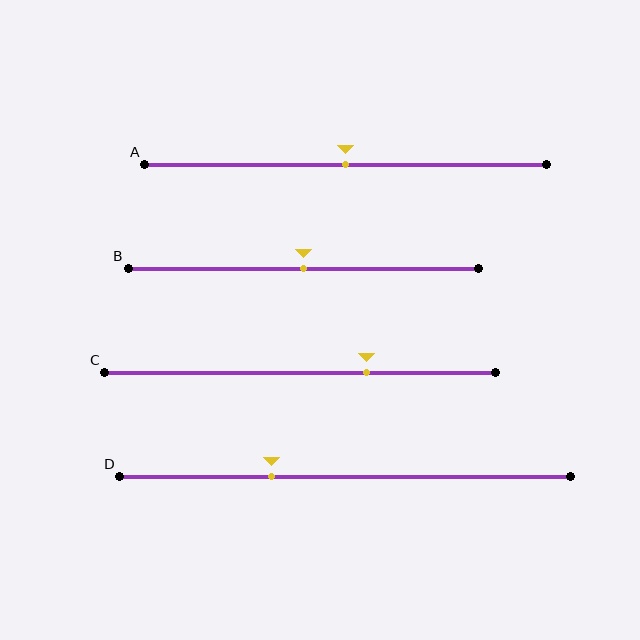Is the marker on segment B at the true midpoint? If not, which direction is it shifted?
Yes, the marker on segment B is at the true midpoint.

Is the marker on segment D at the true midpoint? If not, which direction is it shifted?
No, the marker on segment D is shifted to the left by about 16% of the segment length.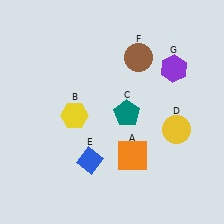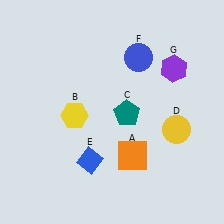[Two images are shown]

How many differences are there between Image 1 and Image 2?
There is 1 difference between the two images.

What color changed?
The circle (F) changed from brown in Image 1 to blue in Image 2.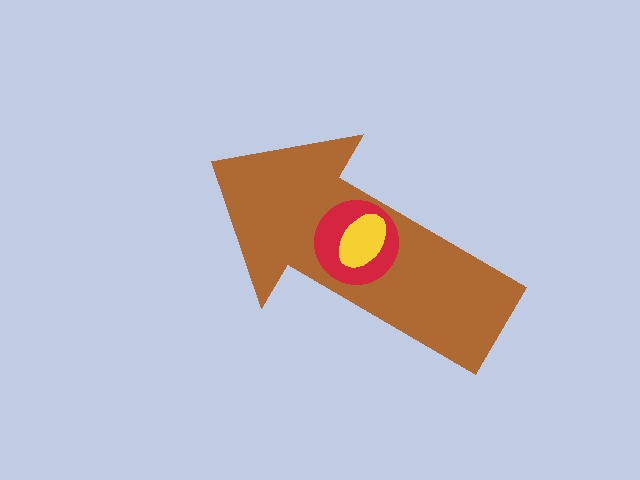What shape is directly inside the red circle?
The yellow ellipse.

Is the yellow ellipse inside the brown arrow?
Yes.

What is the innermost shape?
The yellow ellipse.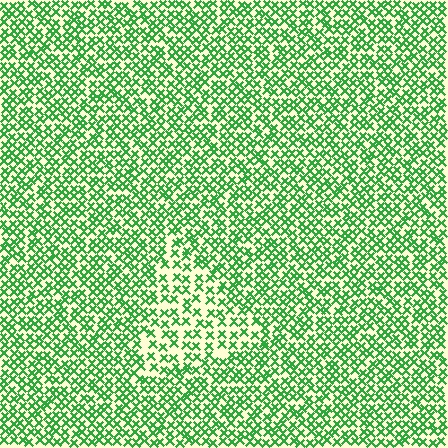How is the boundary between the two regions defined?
The boundary is defined by a change in element density (approximately 1.7x ratio). All elements are the same color, size, and shape.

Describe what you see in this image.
The image contains small green elements arranged at two different densities. A triangle-shaped region is visible where the elements are less densely packed than the surrounding area.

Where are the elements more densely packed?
The elements are more densely packed outside the triangle boundary.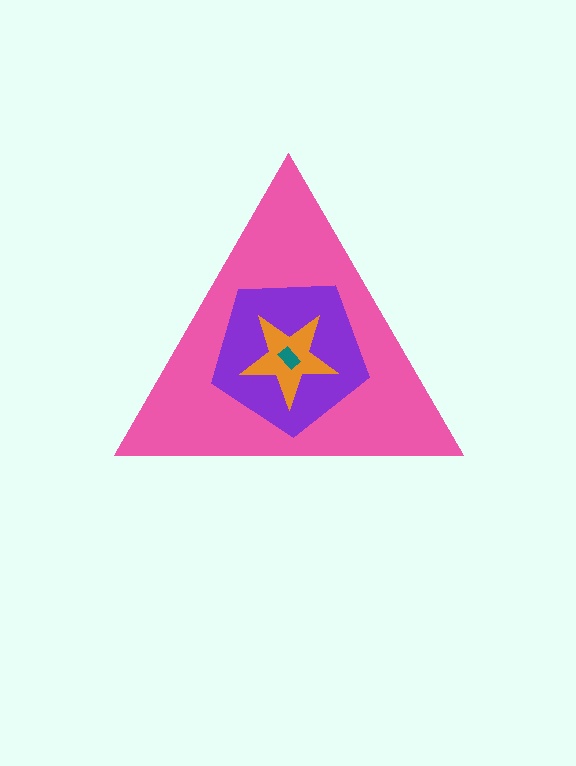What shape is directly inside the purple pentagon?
The orange star.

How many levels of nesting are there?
4.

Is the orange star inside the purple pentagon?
Yes.